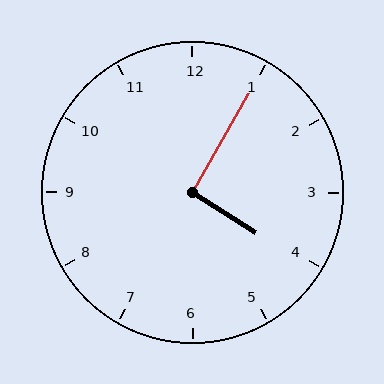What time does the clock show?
4:05.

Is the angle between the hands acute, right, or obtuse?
It is right.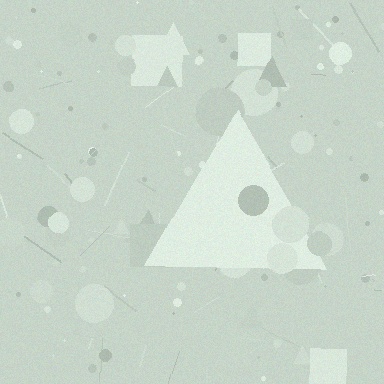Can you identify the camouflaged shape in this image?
The camouflaged shape is a triangle.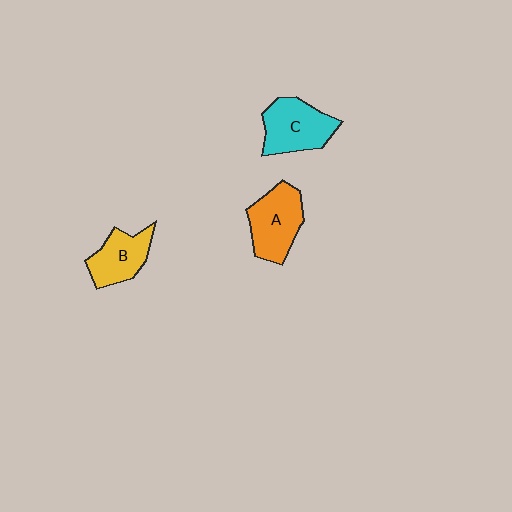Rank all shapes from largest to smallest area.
From largest to smallest: C (cyan), A (orange), B (yellow).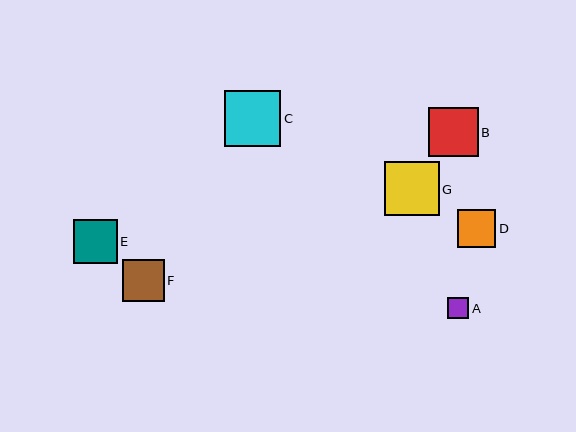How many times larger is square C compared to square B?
Square C is approximately 1.1 times the size of square B.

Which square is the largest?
Square C is the largest with a size of approximately 56 pixels.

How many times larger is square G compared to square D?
Square G is approximately 1.4 times the size of square D.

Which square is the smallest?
Square A is the smallest with a size of approximately 21 pixels.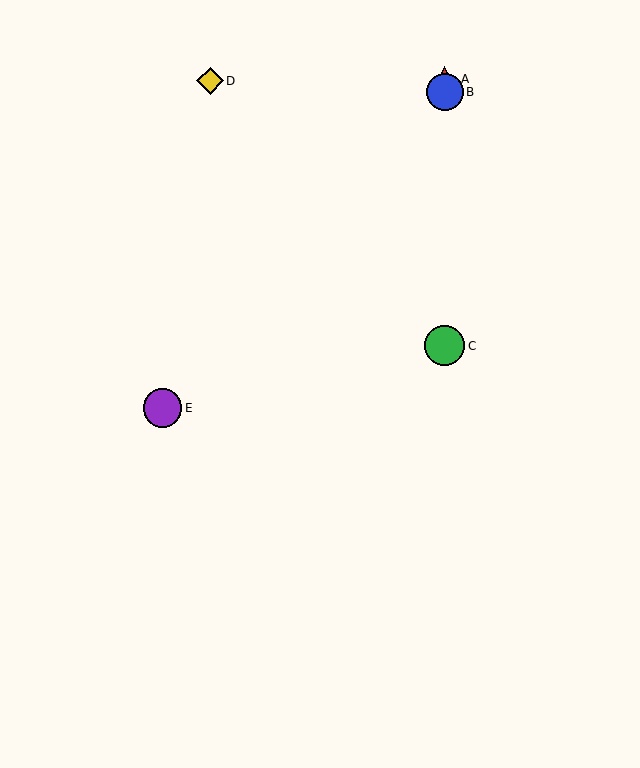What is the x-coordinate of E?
Object E is at x≈163.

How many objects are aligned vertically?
3 objects (A, B, C) are aligned vertically.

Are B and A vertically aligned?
Yes, both are at x≈445.